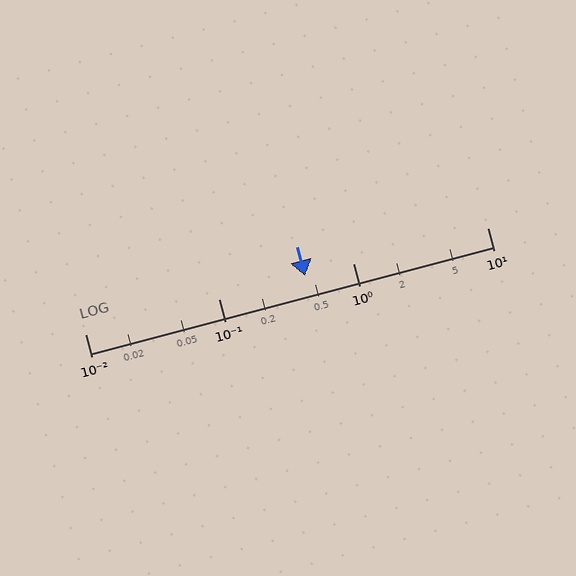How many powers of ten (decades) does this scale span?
The scale spans 3 decades, from 0.01 to 10.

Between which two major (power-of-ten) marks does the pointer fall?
The pointer is between 0.1 and 1.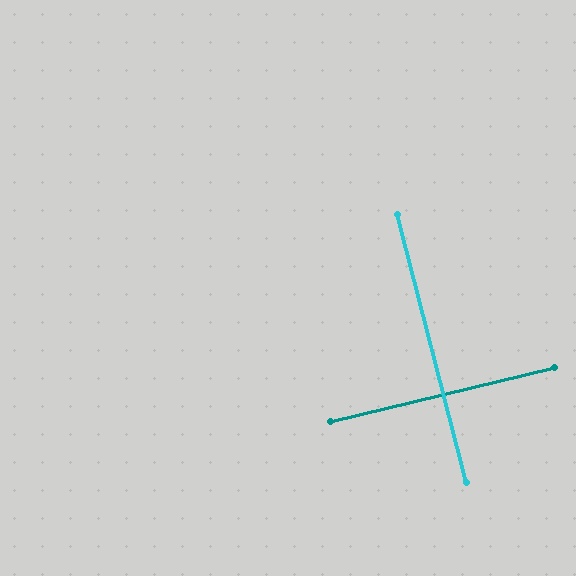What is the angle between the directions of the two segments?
Approximately 89 degrees.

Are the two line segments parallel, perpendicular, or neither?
Perpendicular — they meet at approximately 89°.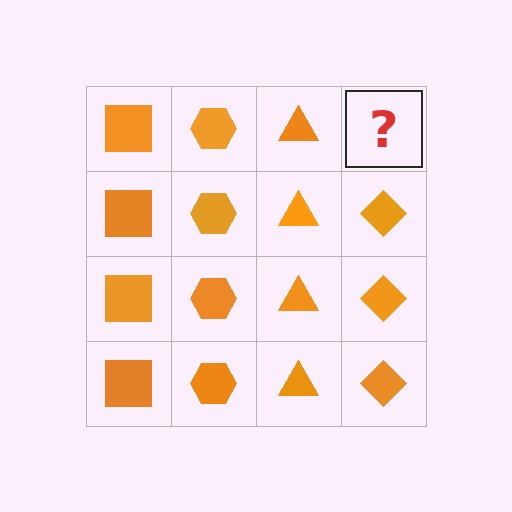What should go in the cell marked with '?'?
The missing cell should contain an orange diamond.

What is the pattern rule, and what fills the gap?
The rule is that each column has a consistent shape. The gap should be filled with an orange diamond.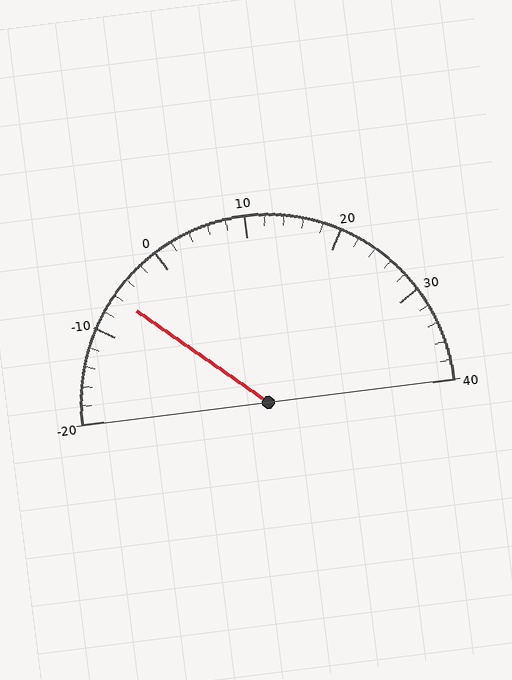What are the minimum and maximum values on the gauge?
The gauge ranges from -20 to 40.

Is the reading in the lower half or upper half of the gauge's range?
The reading is in the lower half of the range (-20 to 40).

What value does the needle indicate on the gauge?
The needle indicates approximately -6.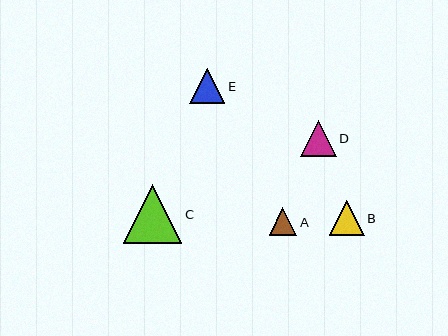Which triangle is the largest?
Triangle C is the largest with a size of approximately 58 pixels.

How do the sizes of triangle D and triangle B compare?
Triangle D and triangle B are approximately the same size.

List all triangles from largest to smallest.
From largest to smallest: C, D, E, B, A.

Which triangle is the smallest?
Triangle A is the smallest with a size of approximately 28 pixels.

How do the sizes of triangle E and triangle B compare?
Triangle E and triangle B are approximately the same size.